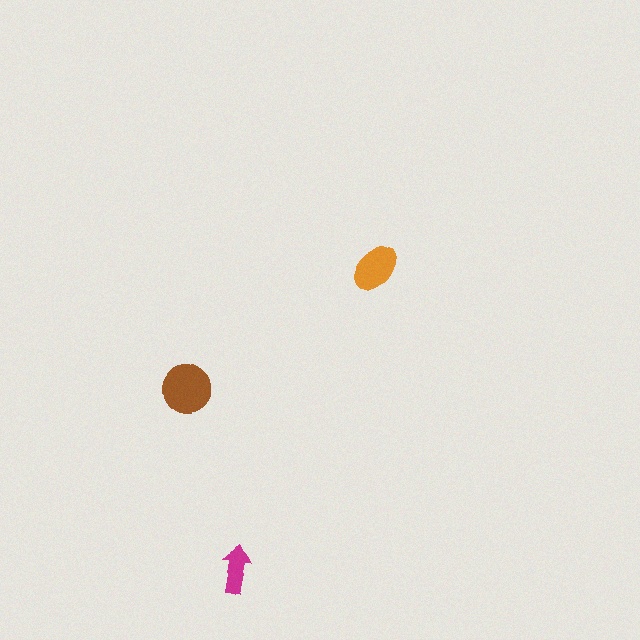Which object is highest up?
The orange ellipse is topmost.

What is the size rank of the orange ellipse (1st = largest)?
2nd.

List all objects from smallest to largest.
The magenta arrow, the orange ellipse, the brown circle.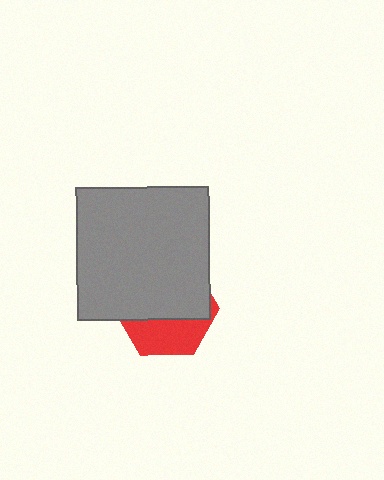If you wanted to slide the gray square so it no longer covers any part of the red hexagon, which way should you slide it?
Slide it up — that is the most direct way to separate the two shapes.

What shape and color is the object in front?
The object in front is a gray square.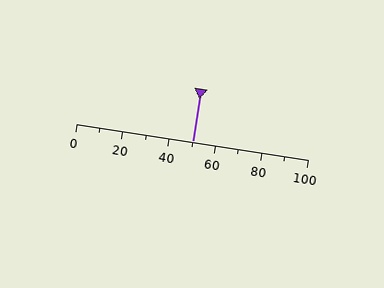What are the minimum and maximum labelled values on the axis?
The axis runs from 0 to 100.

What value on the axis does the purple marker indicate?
The marker indicates approximately 50.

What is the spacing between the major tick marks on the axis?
The major ticks are spaced 20 apart.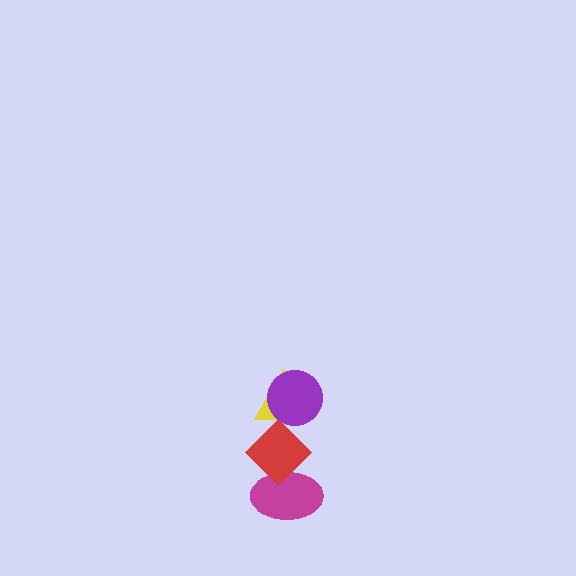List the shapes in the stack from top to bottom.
From top to bottom: the purple circle, the yellow triangle, the red diamond, the magenta ellipse.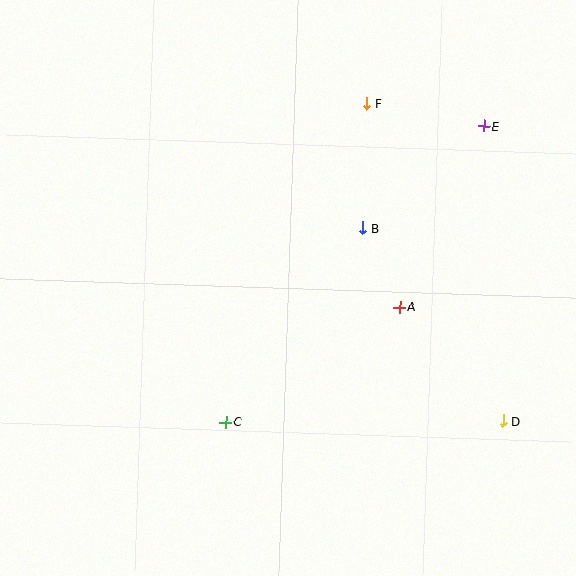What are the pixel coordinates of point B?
Point B is at (363, 228).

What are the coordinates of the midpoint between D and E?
The midpoint between D and E is at (493, 274).